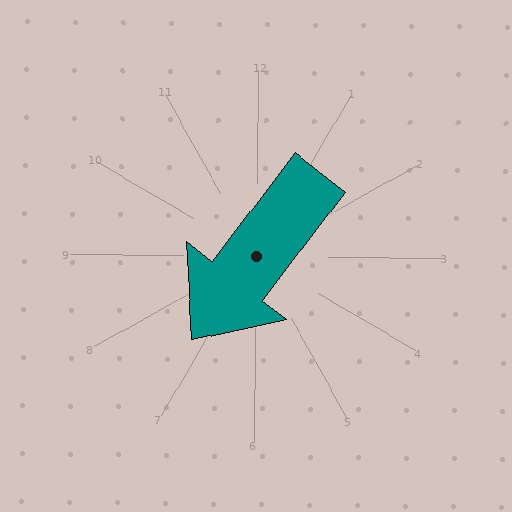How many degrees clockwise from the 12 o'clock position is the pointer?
Approximately 217 degrees.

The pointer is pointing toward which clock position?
Roughly 7 o'clock.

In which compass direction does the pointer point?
Southwest.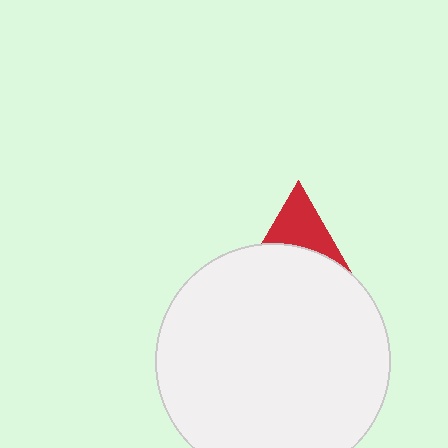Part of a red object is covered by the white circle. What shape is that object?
It is a triangle.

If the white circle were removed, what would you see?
You would see the complete red triangle.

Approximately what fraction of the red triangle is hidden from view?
Roughly 55% of the red triangle is hidden behind the white circle.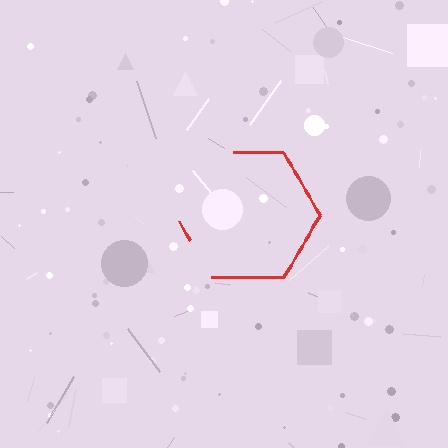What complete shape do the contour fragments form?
The contour fragments form a hexagon.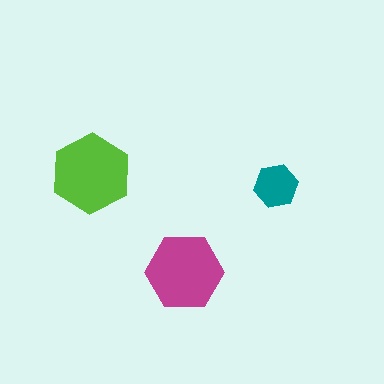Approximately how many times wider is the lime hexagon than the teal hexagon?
About 2 times wider.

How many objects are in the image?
There are 3 objects in the image.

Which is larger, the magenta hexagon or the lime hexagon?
The lime one.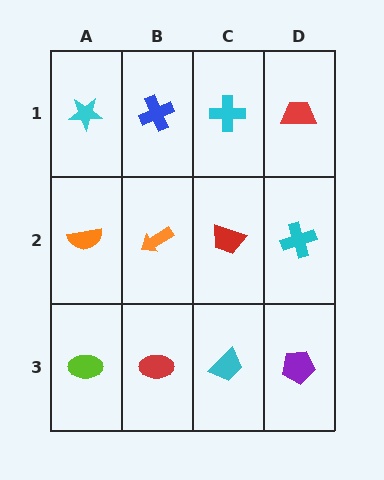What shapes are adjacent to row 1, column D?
A cyan cross (row 2, column D), a cyan cross (row 1, column C).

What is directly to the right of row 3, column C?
A purple pentagon.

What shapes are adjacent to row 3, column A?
An orange semicircle (row 2, column A), a red ellipse (row 3, column B).